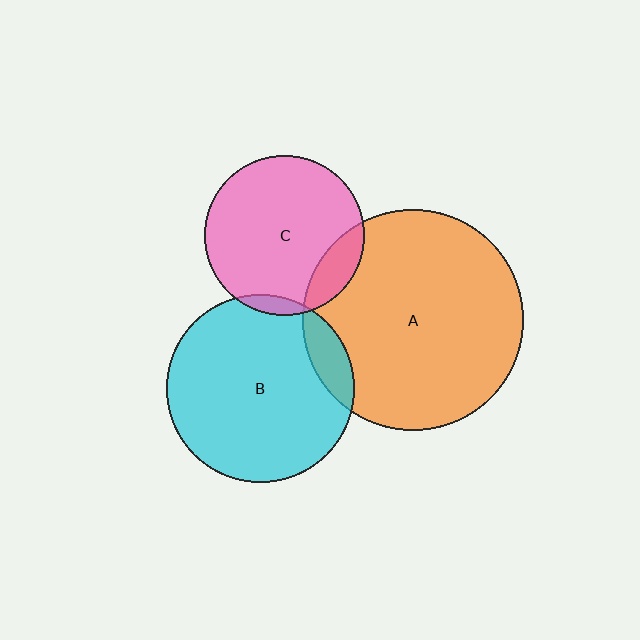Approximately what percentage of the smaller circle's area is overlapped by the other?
Approximately 10%.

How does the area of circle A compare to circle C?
Approximately 1.9 times.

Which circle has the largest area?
Circle A (orange).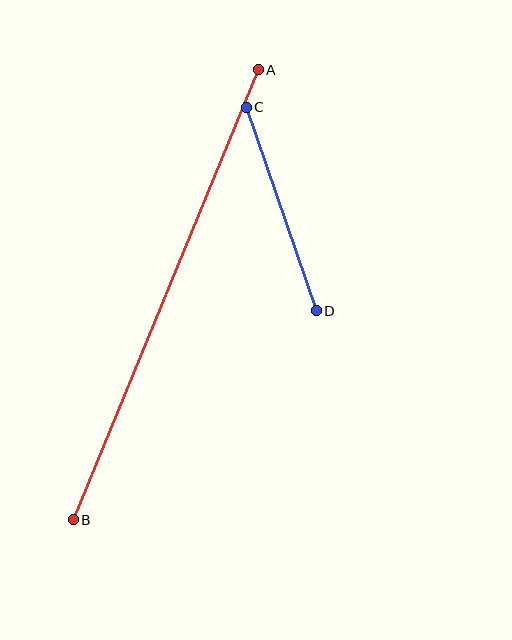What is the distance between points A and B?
The distance is approximately 486 pixels.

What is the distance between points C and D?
The distance is approximately 216 pixels.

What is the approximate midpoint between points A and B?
The midpoint is at approximately (166, 295) pixels.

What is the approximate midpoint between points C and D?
The midpoint is at approximately (281, 209) pixels.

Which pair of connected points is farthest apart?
Points A and B are farthest apart.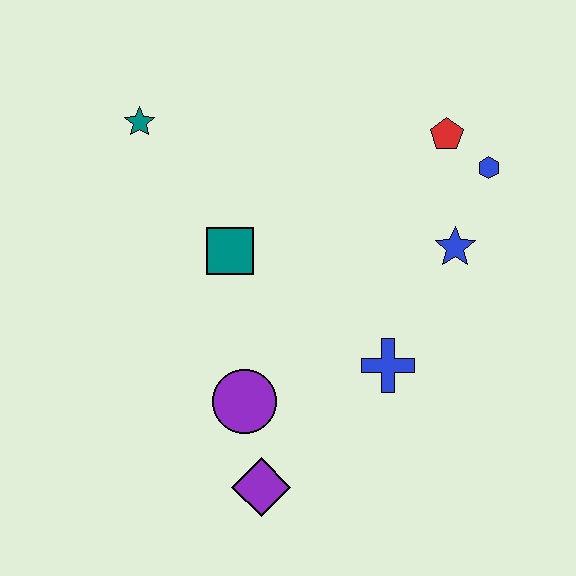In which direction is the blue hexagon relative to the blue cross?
The blue hexagon is above the blue cross.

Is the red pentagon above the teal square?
Yes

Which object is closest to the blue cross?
The blue star is closest to the blue cross.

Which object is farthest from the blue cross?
The teal star is farthest from the blue cross.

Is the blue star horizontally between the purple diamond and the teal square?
No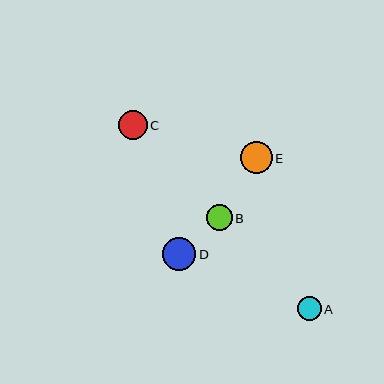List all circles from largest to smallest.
From largest to smallest: D, E, C, B, A.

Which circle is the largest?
Circle D is the largest with a size of approximately 33 pixels.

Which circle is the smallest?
Circle A is the smallest with a size of approximately 24 pixels.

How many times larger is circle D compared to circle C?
Circle D is approximately 1.2 times the size of circle C.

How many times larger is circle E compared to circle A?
Circle E is approximately 1.3 times the size of circle A.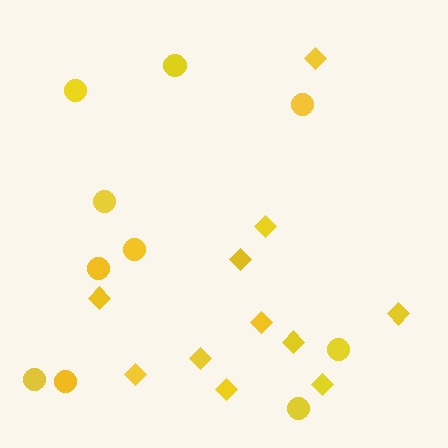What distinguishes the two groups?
There are 2 groups: one group of circles (10) and one group of diamonds (11).